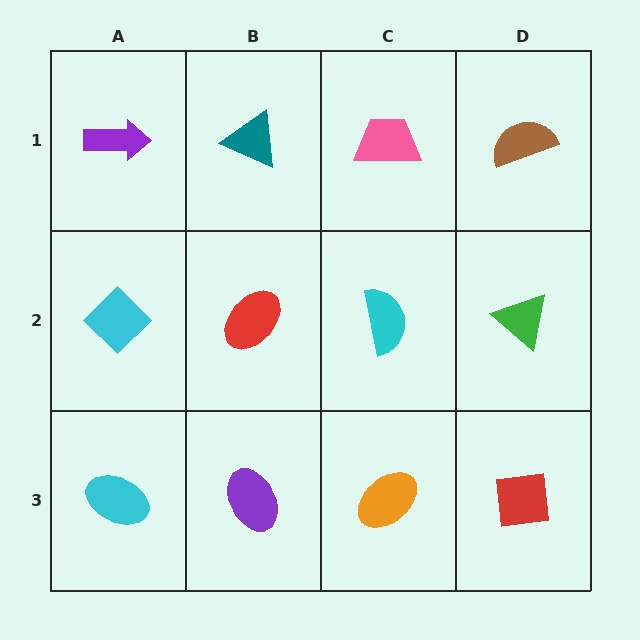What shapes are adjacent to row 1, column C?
A cyan semicircle (row 2, column C), a teal triangle (row 1, column B), a brown semicircle (row 1, column D).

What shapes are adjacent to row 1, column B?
A red ellipse (row 2, column B), a purple arrow (row 1, column A), a pink trapezoid (row 1, column C).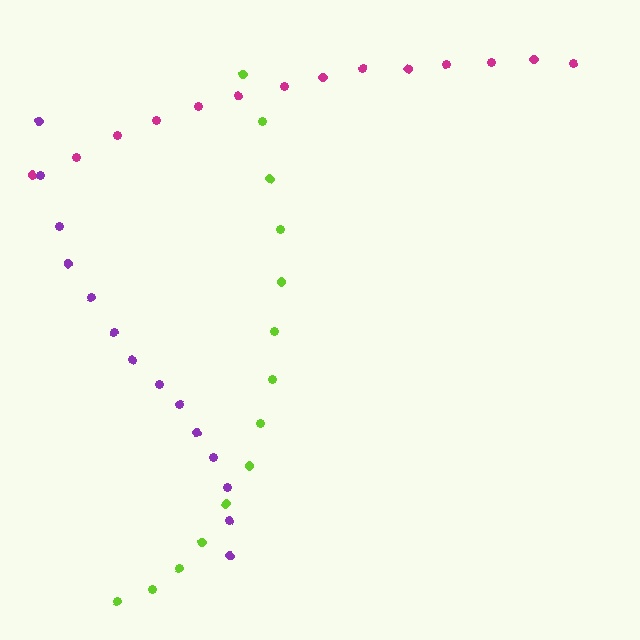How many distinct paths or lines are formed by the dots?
There are 3 distinct paths.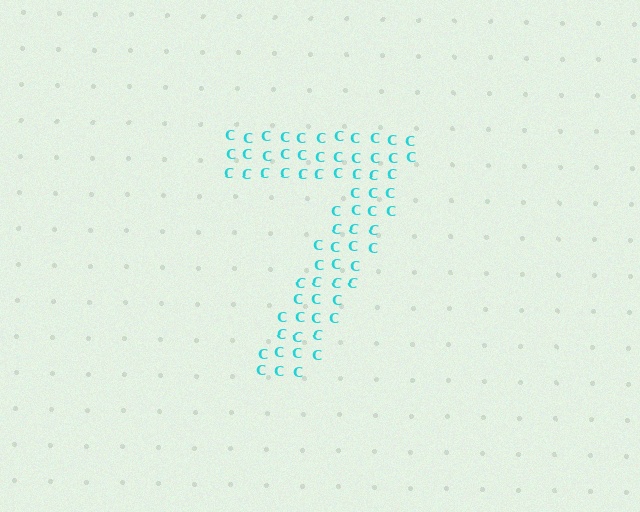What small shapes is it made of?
It is made of small letter C's.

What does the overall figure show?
The overall figure shows the digit 7.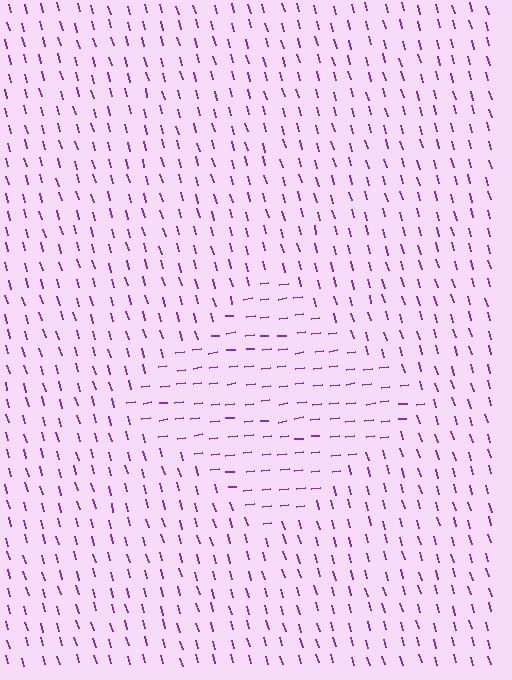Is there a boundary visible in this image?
Yes, there is a texture boundary formed by a change in line orientation.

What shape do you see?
I see a diamond.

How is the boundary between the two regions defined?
The boundary is defined purely by a change in line orientation (approximately 82 degrees difference). All lines are the same color and thickness.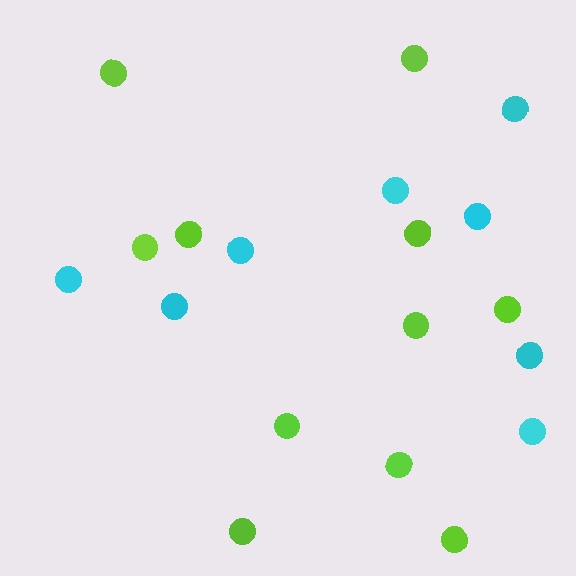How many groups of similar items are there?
There are 2 groups: one group of lime circles (11) and one group of cyan circles (8).